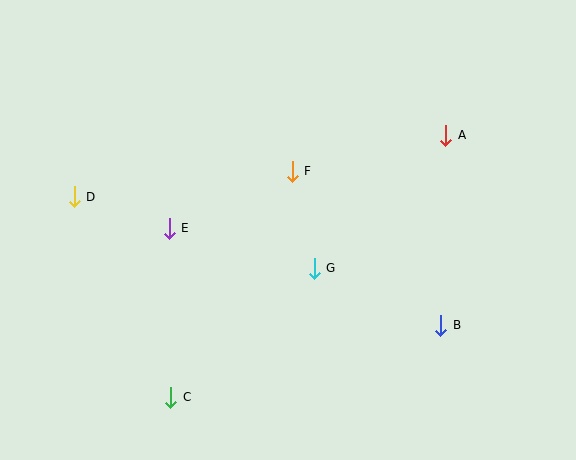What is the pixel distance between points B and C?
The distance between B and C is 280 pixels.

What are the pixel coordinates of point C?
Point C is at (171, 397).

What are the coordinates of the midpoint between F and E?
The midpoint between F and E is at (231, 200).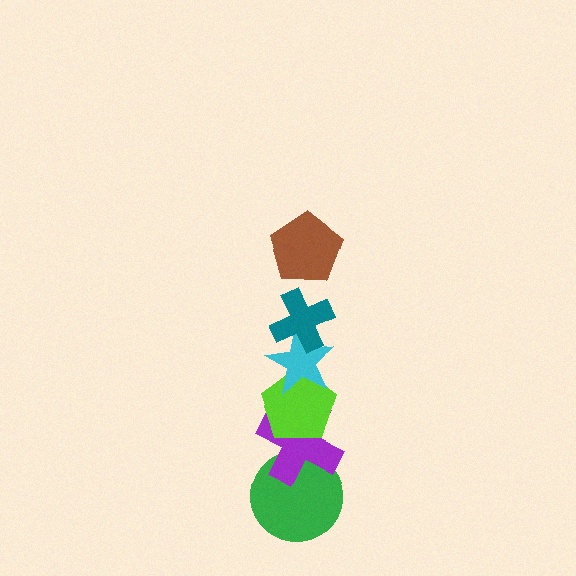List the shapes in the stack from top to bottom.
From top to bottom: the brown pentagon, the teal cross, the cyan star, the lime pentagon, the purple cross, the green circle.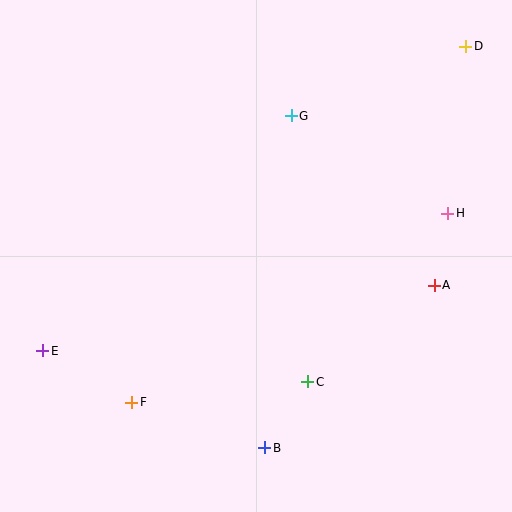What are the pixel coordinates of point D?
Point D is at (466, 46).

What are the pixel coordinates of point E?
Point E is at (43, 351).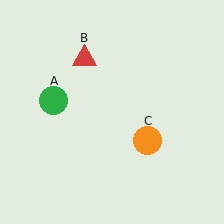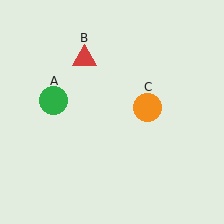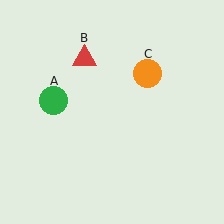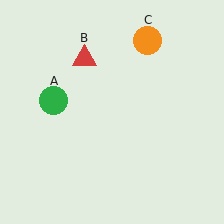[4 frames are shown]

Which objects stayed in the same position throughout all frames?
Green circle (object A) and red triangle (object B) remained stationary.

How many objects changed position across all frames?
1 object changed position: orange circle (object C).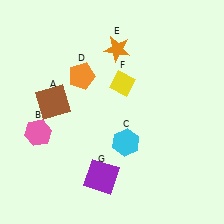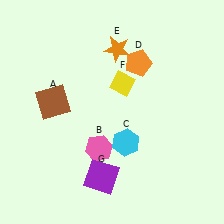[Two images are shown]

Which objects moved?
The objects that moved are: the pink hexagon (B), the orange pentagon (D).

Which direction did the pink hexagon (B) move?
The pink hexagon (B) moved right.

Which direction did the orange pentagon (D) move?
The orange pentagon (D) moved right.